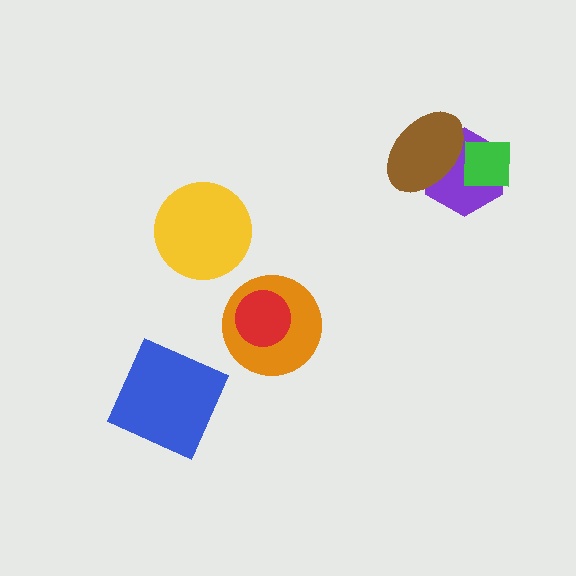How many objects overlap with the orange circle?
1 object overlaps with the orange circle.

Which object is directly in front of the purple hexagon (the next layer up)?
The green square is directly in front of the purple hexagon.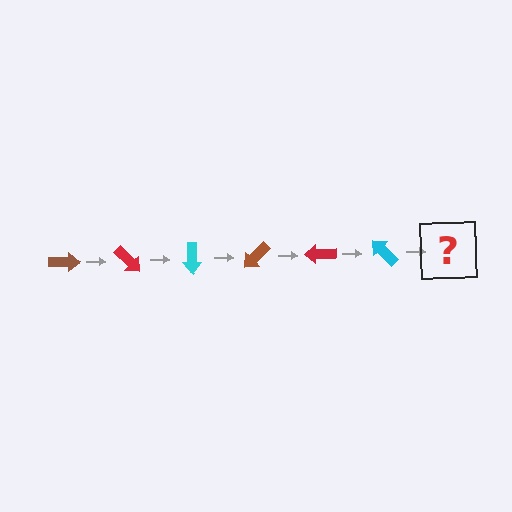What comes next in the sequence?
The next element should be a brown arrow, rotated 270 degrees from the start.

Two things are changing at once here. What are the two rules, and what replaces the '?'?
The two rules are that it rotates 45 degrees each step and the color cycles through brown, red, and cyan. The '?' should be a brown arrow, rotated 270 degrees from the start.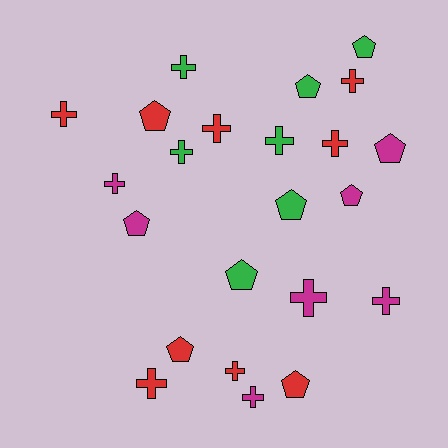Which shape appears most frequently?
Cross, with 13 objects.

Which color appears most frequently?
Red, with 9 objects.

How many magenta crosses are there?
There are 4 magenta crosses.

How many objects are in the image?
There are 23 objects.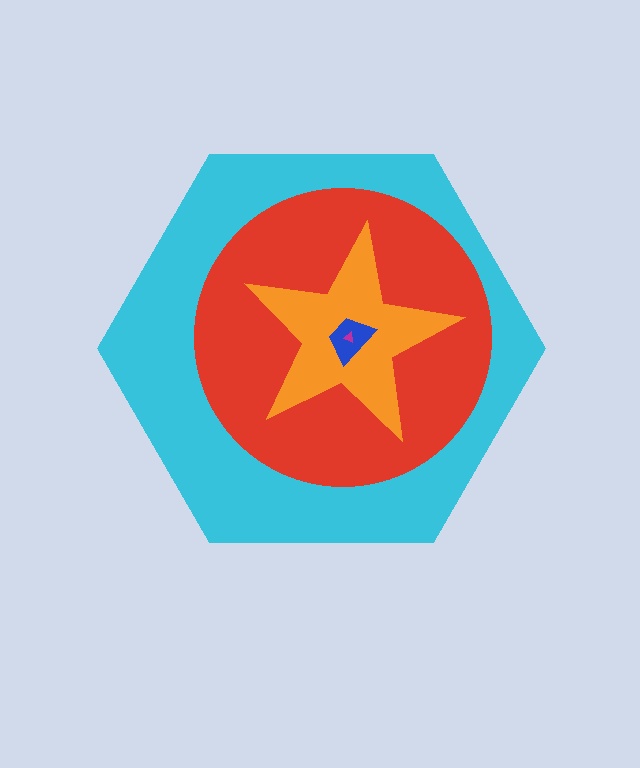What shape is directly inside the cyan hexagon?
The red circle.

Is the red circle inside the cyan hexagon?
Yes.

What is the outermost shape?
The cyan hexagon.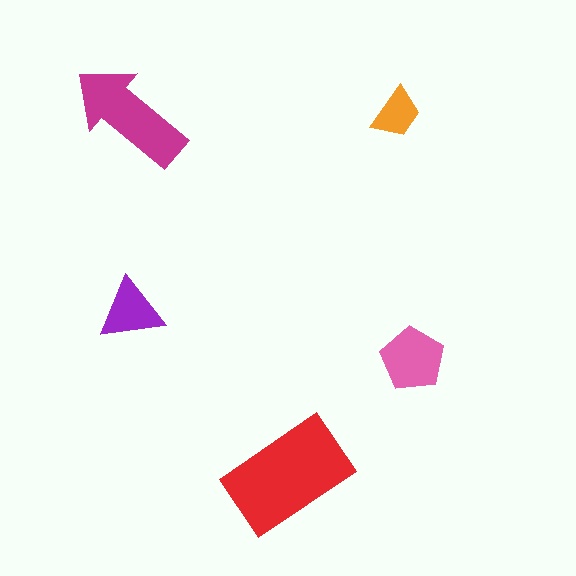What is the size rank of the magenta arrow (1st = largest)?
2nd.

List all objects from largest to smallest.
The red rectangle, the magenta arrow, the pink pentagon, the purple triangle, the orange trapezoid.